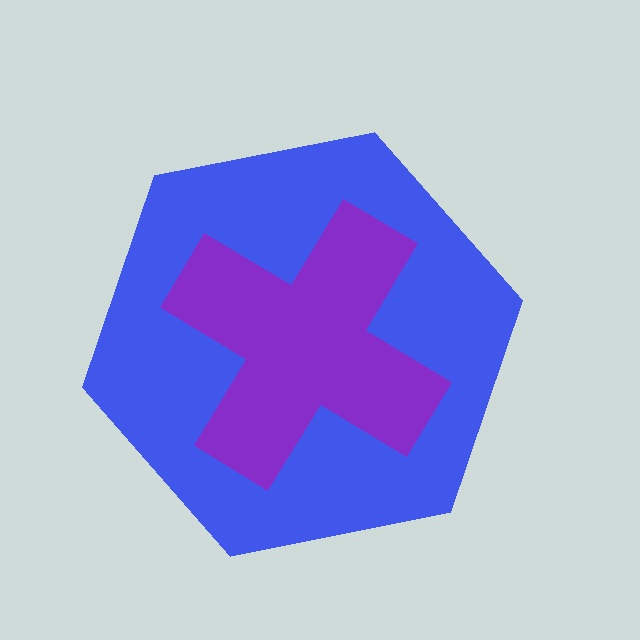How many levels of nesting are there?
2.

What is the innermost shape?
The purple cross.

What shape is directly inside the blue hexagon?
The purple cross.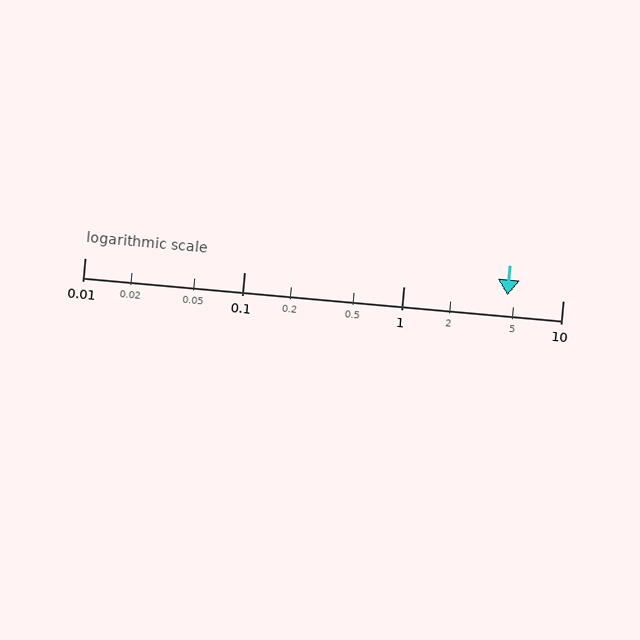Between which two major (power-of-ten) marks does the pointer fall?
The pointer is between 1 and 10.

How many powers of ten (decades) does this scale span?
The scale spans 3 decades, from 0.01 to 10.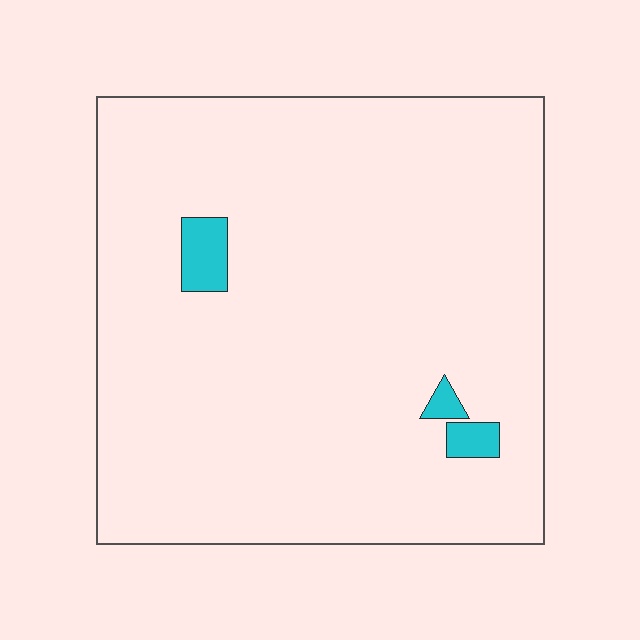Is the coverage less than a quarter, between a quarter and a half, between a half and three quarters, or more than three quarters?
Less than a quarter.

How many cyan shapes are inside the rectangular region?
3.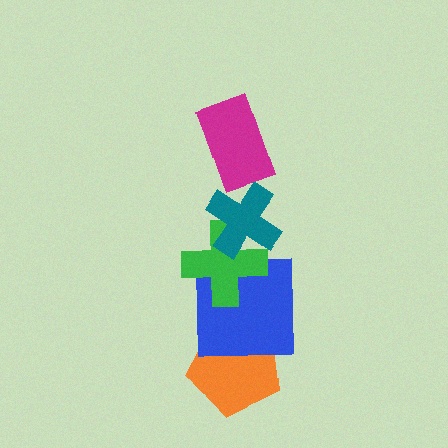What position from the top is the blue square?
The blue square is 4th from the top.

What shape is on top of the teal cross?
The magenta rectangle is on top of the teal cross.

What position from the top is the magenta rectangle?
The magenta rectangle is 1st from the top.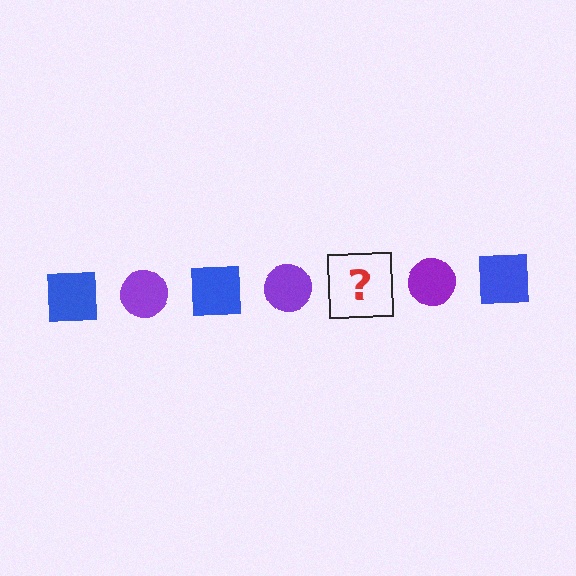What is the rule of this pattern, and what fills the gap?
The rule is that the pattern alternates between blue square and purple circle. The gap should be filled with a blue square.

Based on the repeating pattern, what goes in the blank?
The blank should be a blue square.